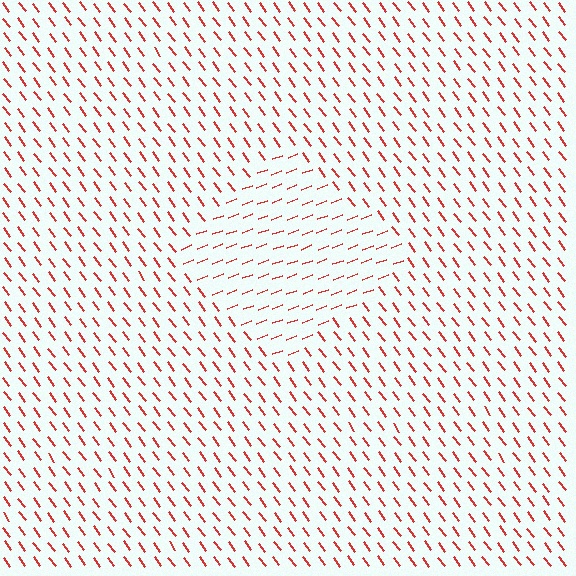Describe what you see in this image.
The image is filled with small red line segments. A diamond region in the image has lines oriented differently from the surrounding lines, creating a visible texture boundary.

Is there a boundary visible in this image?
Yes, there is a texture boundary formed by a change in line orientation.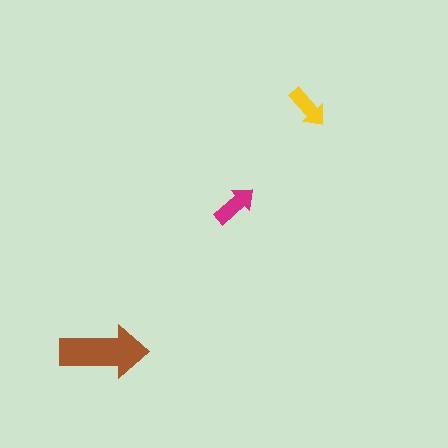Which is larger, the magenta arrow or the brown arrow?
The brown one.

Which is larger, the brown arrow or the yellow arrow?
The brown one.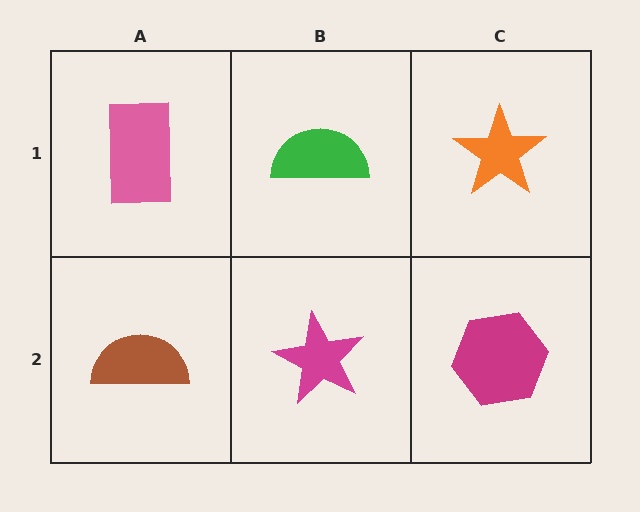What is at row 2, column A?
A brown semicircle.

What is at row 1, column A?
A pink rectangle.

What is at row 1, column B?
A green semicircle.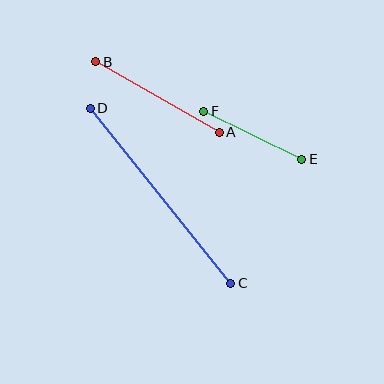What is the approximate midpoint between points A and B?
The midpoint is at approximately (157, 97) pixels.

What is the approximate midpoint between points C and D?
The midpoint is at approximately (161, 196) pixels.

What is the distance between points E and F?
The distance is approximately 109 pixels.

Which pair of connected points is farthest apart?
Points C and D are farthest apart.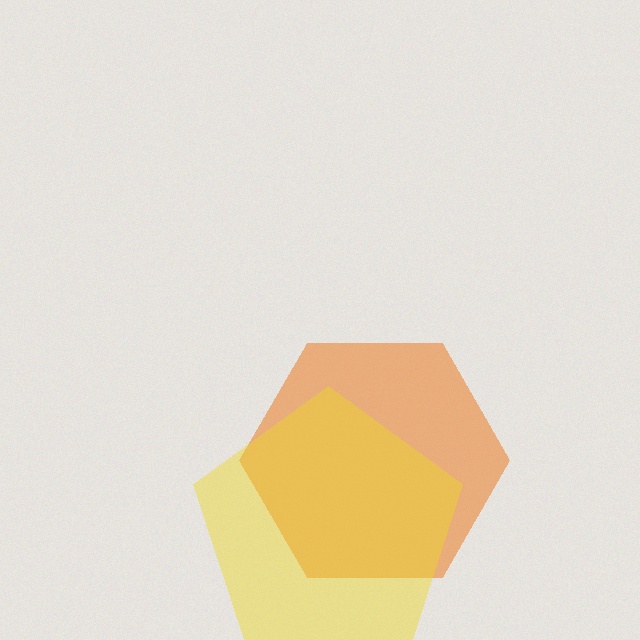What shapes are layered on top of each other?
The layered shapes are: an orange hexagon, a yellow pentagon.